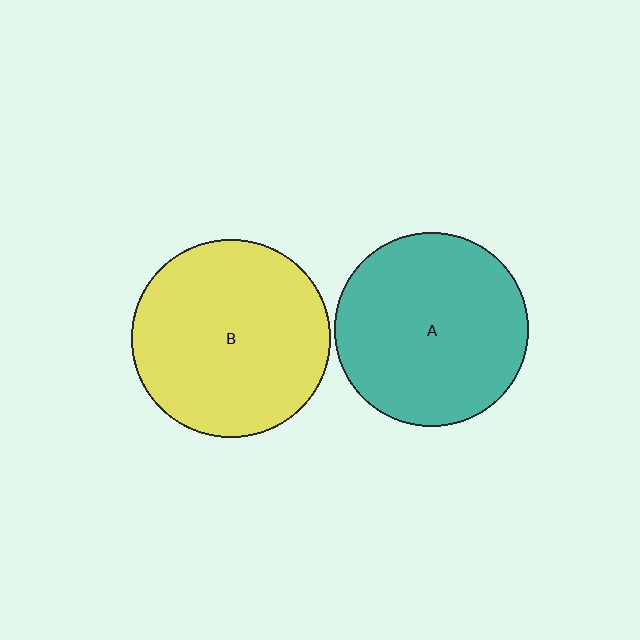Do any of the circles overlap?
No, none of the circles overlap.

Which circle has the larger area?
Circle B (yellow).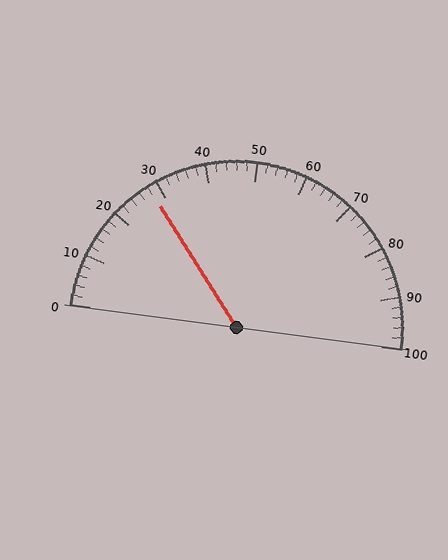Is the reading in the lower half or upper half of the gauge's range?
The reading is in the lower half of the range (0 to 100).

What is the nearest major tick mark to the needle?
The nearest major tick mark is 30.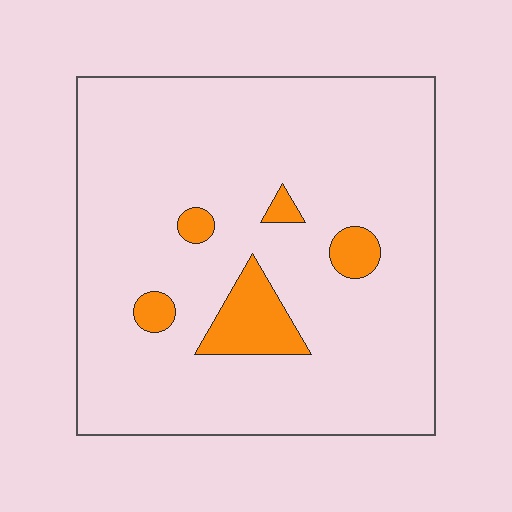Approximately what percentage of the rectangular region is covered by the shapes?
Approximately 10%.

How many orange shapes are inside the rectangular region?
5.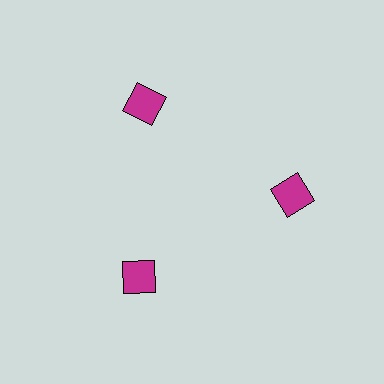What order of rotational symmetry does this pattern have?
This pattern has 3-fold rotational symmetry.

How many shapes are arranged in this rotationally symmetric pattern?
There are 3 shapes, arranged in 3 groups of 1.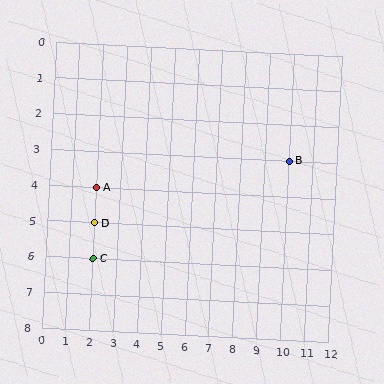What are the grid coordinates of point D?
Point D is at grid coordinates (2, 5).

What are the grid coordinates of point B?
Point B is at grid coordinates (10, 3).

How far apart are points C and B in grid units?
Points C and B are 8 columns and 3 rows apart (about 8.5 grid units diagonally).